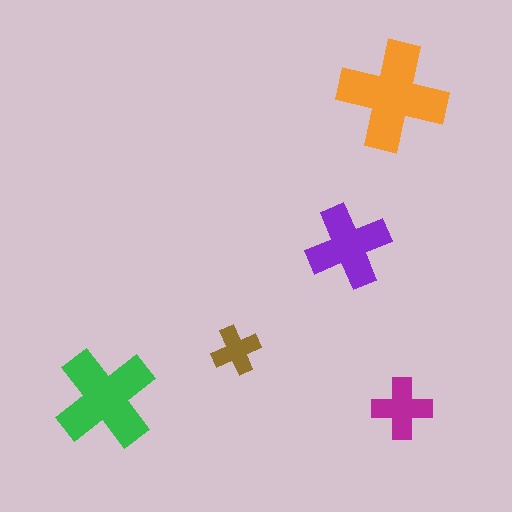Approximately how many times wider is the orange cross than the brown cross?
About 2 times wider.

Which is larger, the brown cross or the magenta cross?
The magenta one.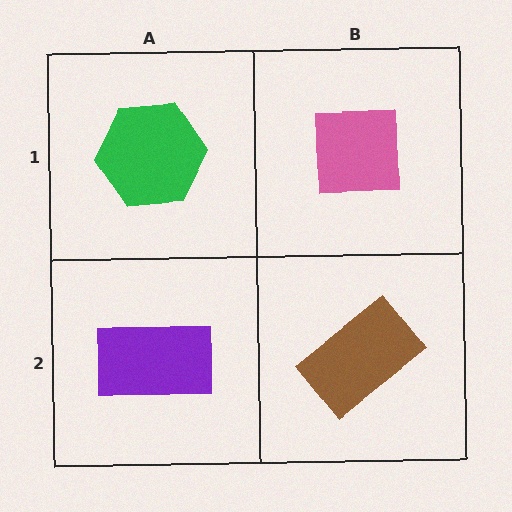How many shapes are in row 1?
2 shapes.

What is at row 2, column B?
A brown rectangle.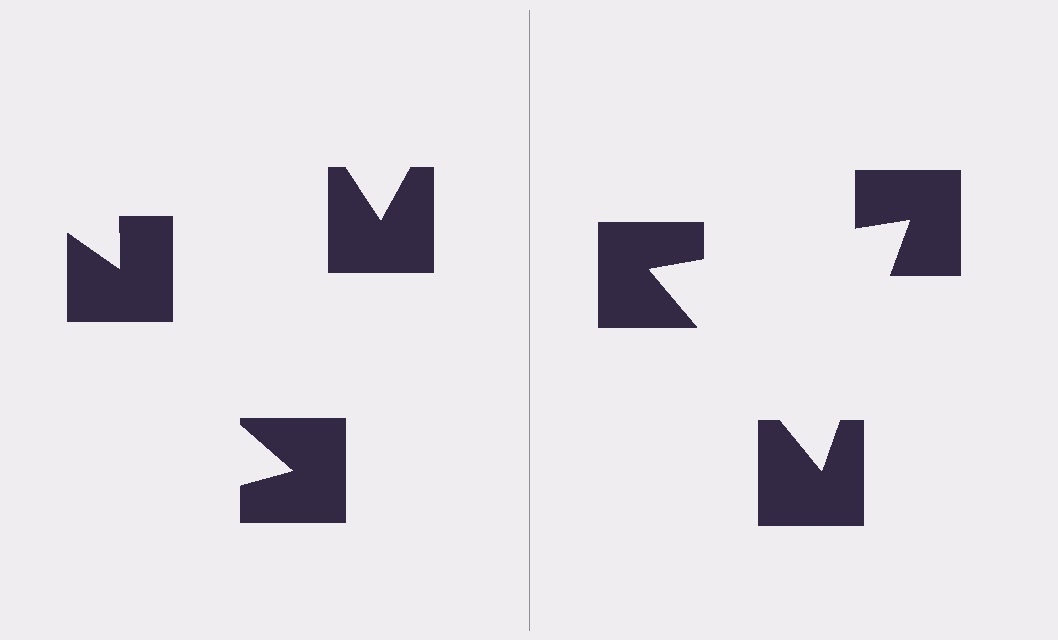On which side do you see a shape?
An illusory triangle appears on the right side. On the left side the wedge cuts are rotated, so no coherent shape forms.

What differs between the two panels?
The notched squares are positioned identically on both sides; only the wedge orientations differ. On the right they align to a triangle; on the left they are misaligned.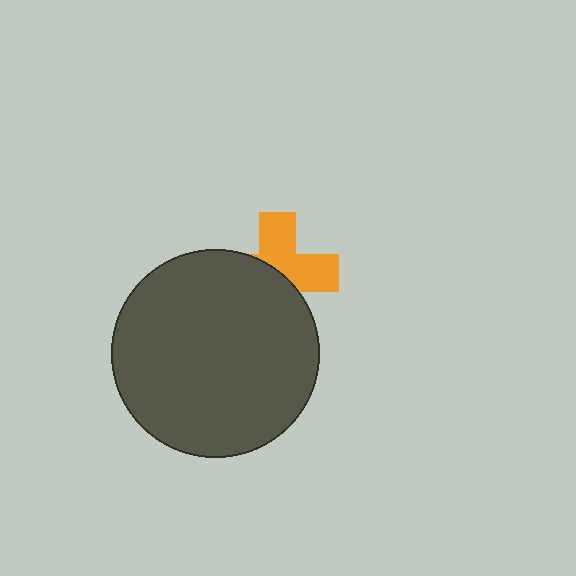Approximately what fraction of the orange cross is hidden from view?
Roughly 51% of the orange cross is hidden behind the dark gray circle.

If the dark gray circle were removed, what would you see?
You would see the complete orange cross.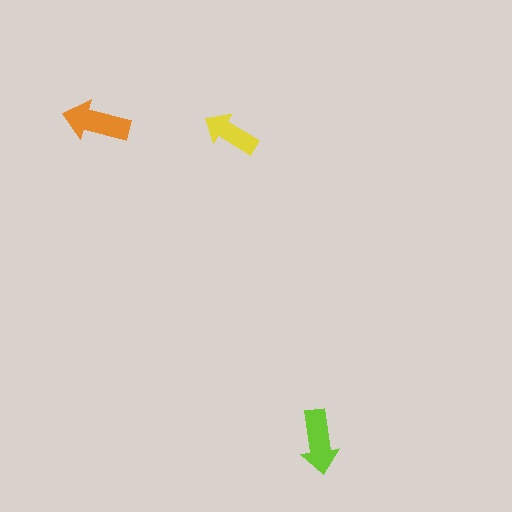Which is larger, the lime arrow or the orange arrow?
The orange one.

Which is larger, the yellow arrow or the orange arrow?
The orange one.